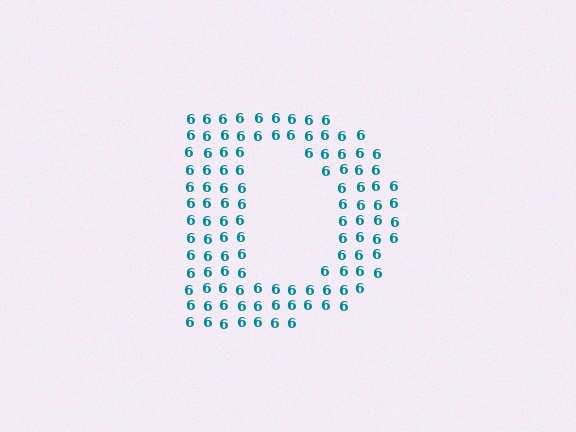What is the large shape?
The large shape is the letter D.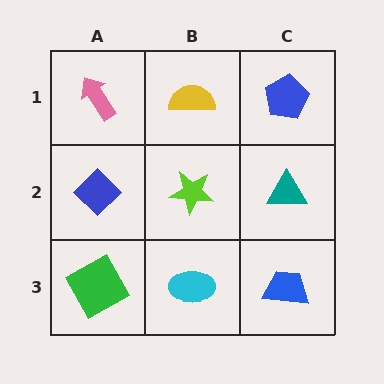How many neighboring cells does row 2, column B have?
4.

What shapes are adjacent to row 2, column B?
A yellow semicircle (row 1, column B), a cyan ellipse (row 3, column B), a blue diamond (row 2, column A), a teal triangle (row 2, column C).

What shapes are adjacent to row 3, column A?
A blue diamond (row 2, column A), a cyan ellipse (row 3, column B).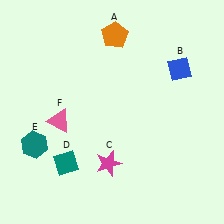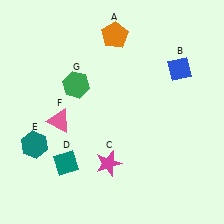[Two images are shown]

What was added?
A green hexagon (G) was added in Image 2.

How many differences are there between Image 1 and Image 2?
There is 1 difference between the two images.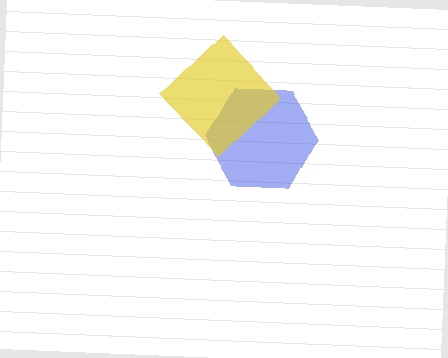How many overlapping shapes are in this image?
There are 2 overlapping shapes in the image.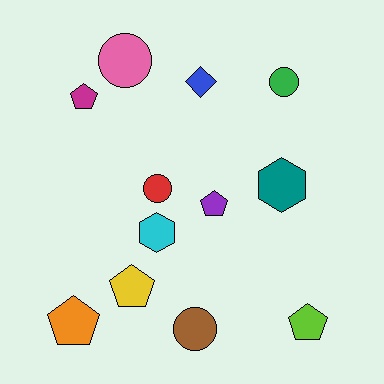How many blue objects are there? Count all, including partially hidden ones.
There is 1 blue object.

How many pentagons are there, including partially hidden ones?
There are 5 pentagons.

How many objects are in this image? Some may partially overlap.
There are 12 objects.